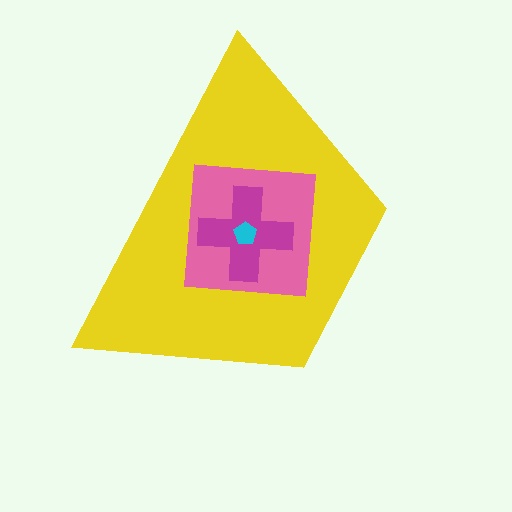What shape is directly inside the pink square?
The magenta cross.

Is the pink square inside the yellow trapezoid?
Yes.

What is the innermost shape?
The cyan pentagon.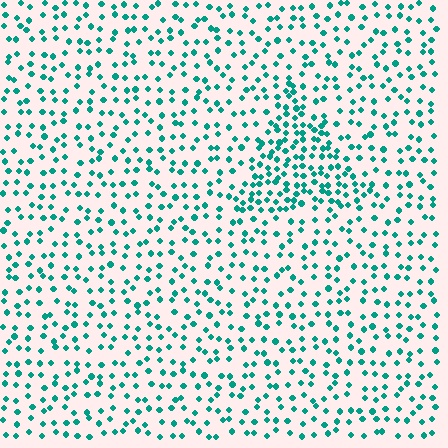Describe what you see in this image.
The image contains small teal elements arranged at two different densities. A triangle-shaped region is visible where the elements are more densely packed than the surrounding area.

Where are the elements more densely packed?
The elements are more densely packed inside the triangle boundary.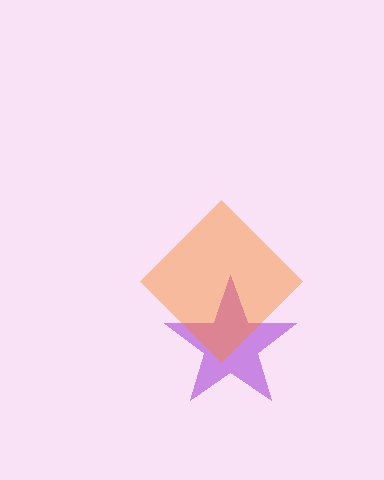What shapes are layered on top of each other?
The layered shapes are: a purple star, an orange diamond.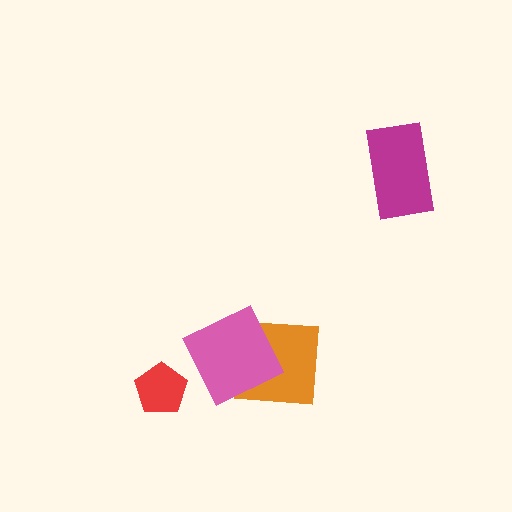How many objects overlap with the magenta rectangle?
0 objects overlap with the magenta rectangle.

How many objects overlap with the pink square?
1 object overlaps with the pink square.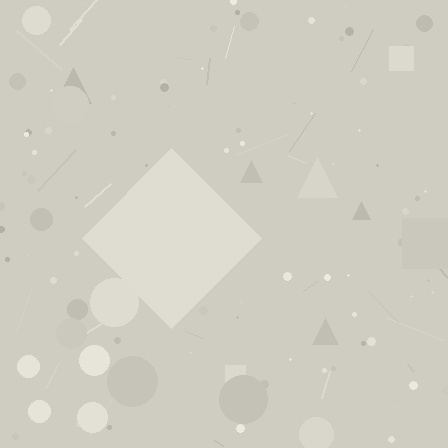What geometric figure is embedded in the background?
A diamond is embedded in the background.